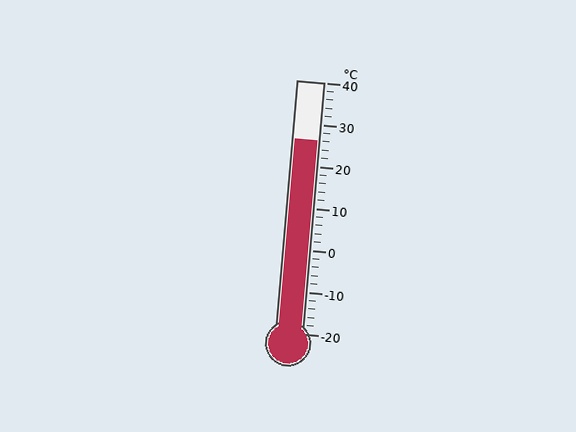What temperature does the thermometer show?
The thermometer shows approximately 26°C.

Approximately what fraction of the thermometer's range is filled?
The thermometer is filled to approximately 75% of its range.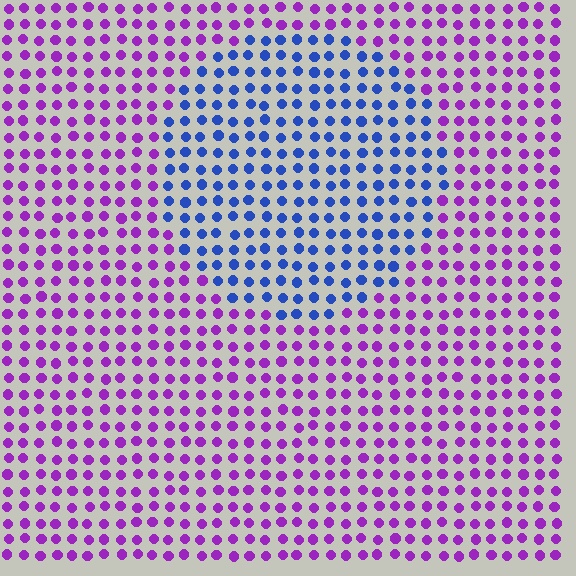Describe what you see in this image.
The image is filled with small purple elements in a uniform arrangement. A circle-shaped region is visible where the elements are tinted to a slightly different hue, forming a subtle color boundary.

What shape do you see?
I see a circle.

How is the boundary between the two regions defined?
The boundary is defined purely by a slight shift in hue (about 61 degrees). Spacing, size, and orientation are identical on both sides.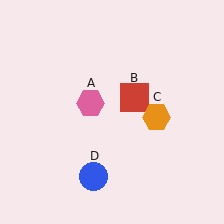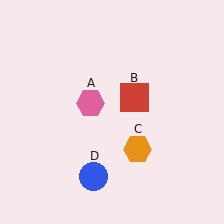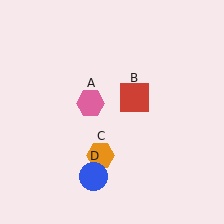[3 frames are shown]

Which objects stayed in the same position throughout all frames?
Pink hexagon (object A) and red square (object B) and blue circle (object D) remained stationary.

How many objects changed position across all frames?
1 object changed position: orange hexagon (object C).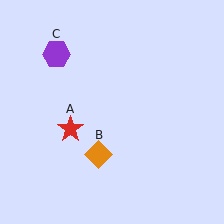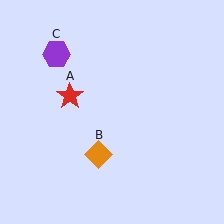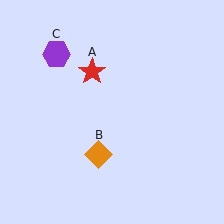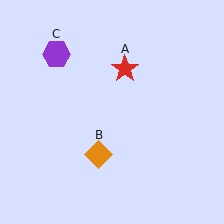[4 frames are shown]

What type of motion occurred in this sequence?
The red star (object A) rotated clockwise around the center of the scene.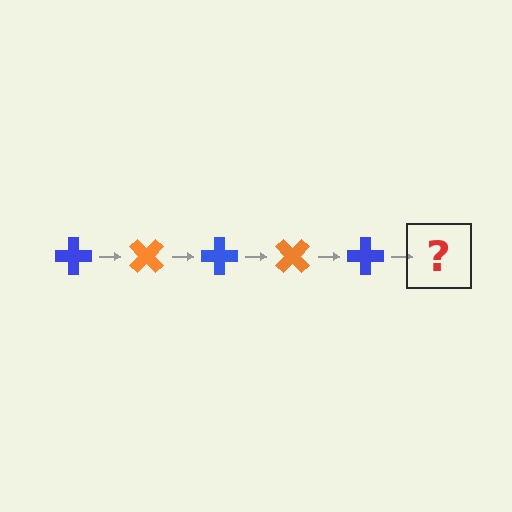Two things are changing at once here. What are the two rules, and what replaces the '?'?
The two rules are that it rotates 45 degrees each step and the color cycles through blue and orange. The '?' should be an orange cross, rotated 225 degrees from the start.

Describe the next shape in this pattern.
It should be an orange cross, rotated 225 degrees from the start.